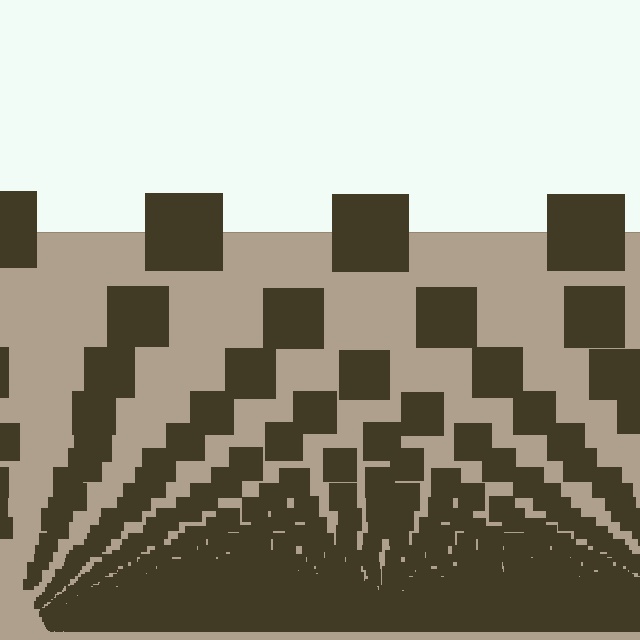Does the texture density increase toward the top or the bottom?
Density increases toward the bottom.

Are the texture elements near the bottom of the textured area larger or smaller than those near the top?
Smaller. The gradient is inverted — elements near the bottom are smaller and denser.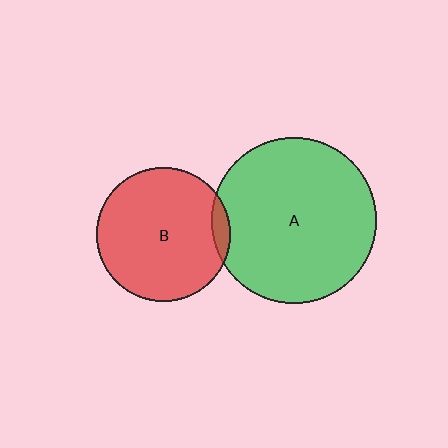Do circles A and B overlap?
Yes.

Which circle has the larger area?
Circle A (green).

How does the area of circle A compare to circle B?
Approximately 1.5 times.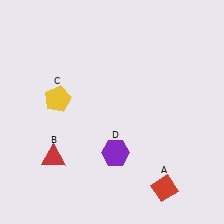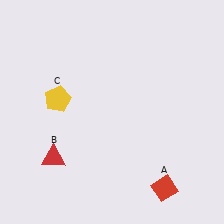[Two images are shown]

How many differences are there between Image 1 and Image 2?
There is 1 difference between the two images.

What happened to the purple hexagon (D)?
The purple hexagon (D) was removed in Image 2. It was in the bottom-right area of Image 1.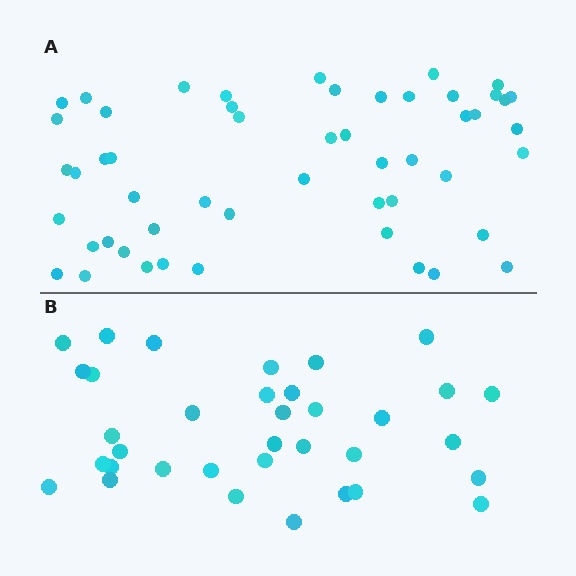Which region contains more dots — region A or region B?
Region A (the top region) has more dots.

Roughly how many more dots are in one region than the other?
Region A has approximately 15 more dots than region B.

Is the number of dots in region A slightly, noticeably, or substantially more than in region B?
Region A has substantially more. The ratio is roughly 1.5 to 1.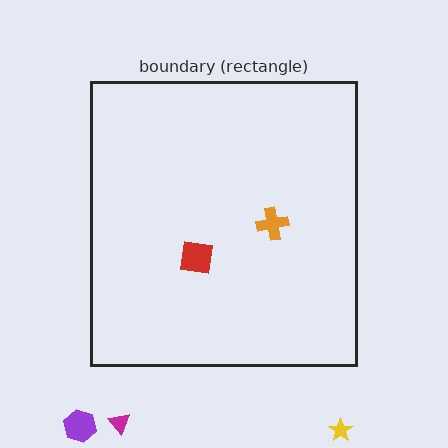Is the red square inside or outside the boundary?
Inside.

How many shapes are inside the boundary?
2 inside, 3 outside.